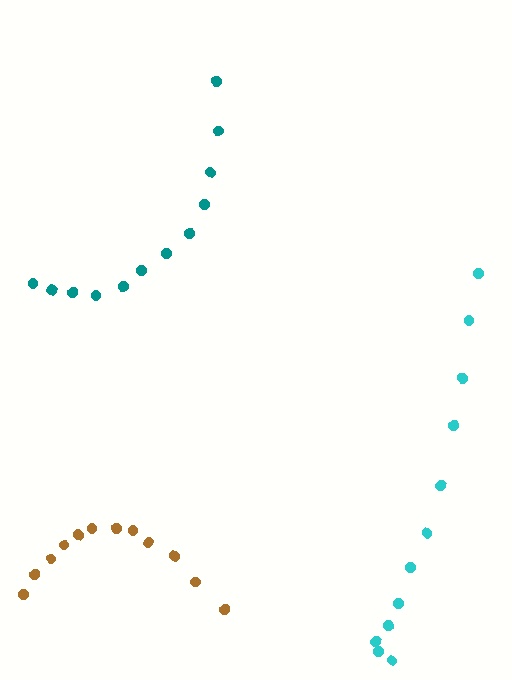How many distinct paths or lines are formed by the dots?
There are 3 distinct paths.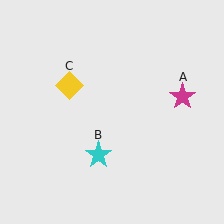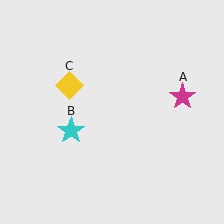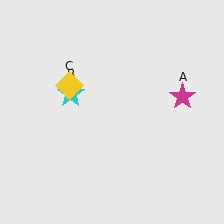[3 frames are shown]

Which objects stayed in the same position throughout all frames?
Magenta star (object A) and yellow diamond (object C) remained stationary.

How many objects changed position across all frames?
1 object changed position: cyan star (object B).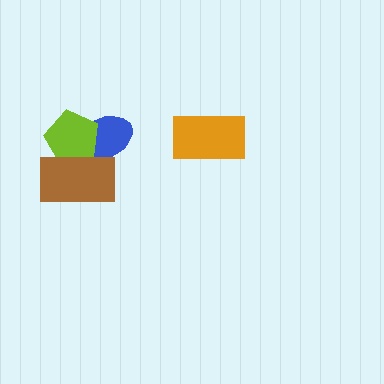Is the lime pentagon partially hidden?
Yes, it is partially covered by another shape.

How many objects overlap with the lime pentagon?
2 objects overlap with the lime pentagon.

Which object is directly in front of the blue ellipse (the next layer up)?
The lime pentagon is directly in front of the blue ellipse.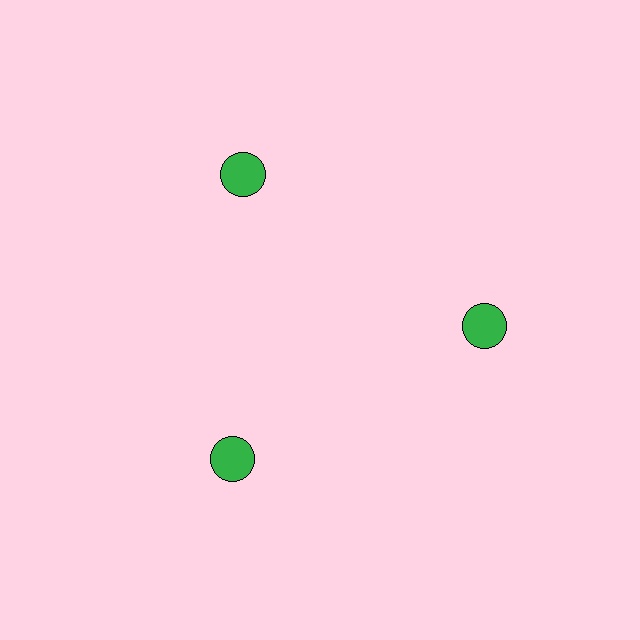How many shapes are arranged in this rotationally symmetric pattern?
There are 3 shapes, arranged in 3 groups of 1.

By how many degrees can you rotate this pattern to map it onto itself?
The pattern maps onto itself every 120 degrees of rotation.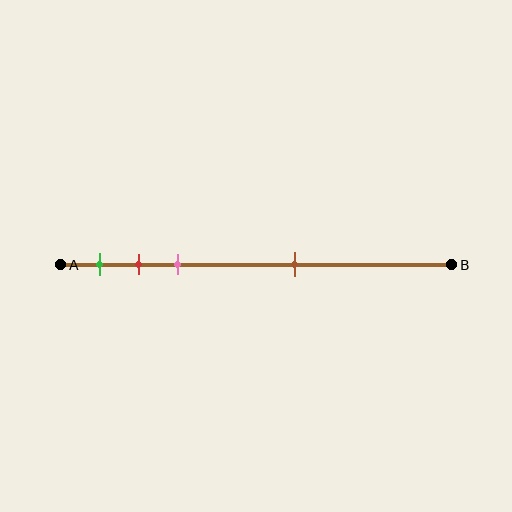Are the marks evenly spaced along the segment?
No, the marks are not evenly spaced.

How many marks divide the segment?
There are 4 marks dividing the segment.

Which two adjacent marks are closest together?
The red and pink marks are the closest adjacent pair.